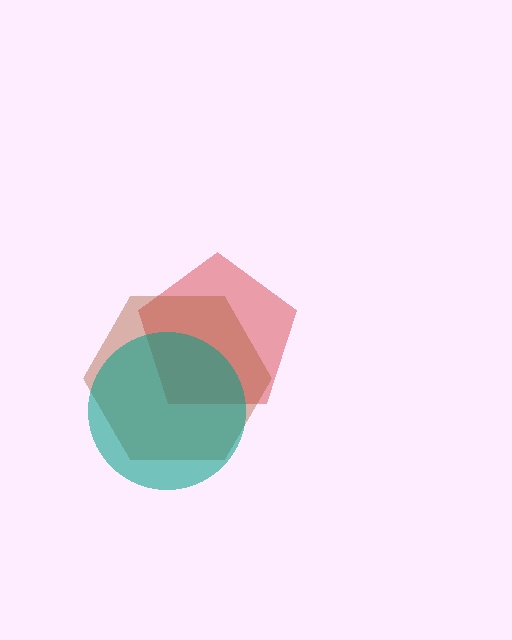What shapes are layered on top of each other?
The layered shapes are: a red pentagon, a brown hexagon, a teal circle.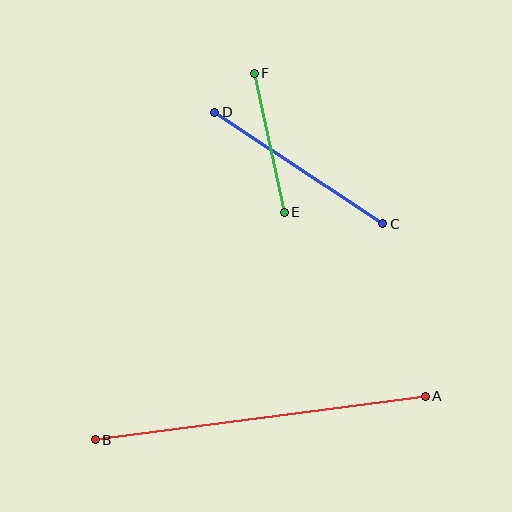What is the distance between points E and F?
The distance is approximately 142 pixels.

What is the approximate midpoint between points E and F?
The midpoint is at approximately (269, 143) pixels.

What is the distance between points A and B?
The distance is approximately 333 pixels.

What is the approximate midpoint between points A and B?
The midpoint is at approximately (260, 418) pixels.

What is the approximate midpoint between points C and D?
The midpoint is at approximately (299, 168) pixels.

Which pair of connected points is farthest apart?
Points A and B are farthest apart.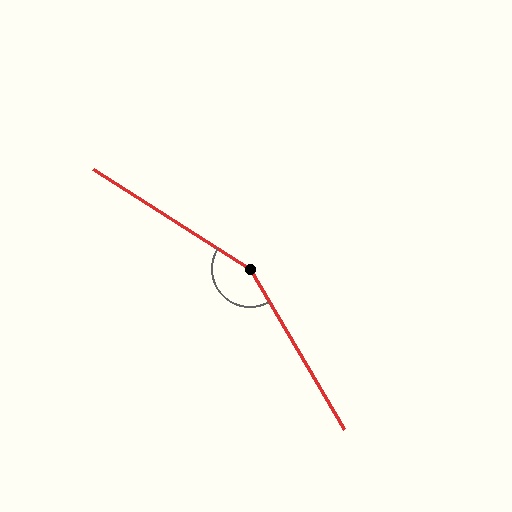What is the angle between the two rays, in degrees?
Approximately 153 degrees.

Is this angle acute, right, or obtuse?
It is obtuse.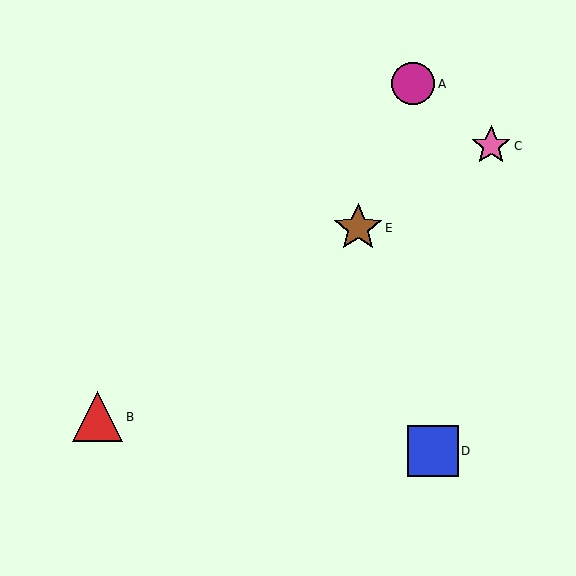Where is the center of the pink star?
The center of the pink star is at (491, 146).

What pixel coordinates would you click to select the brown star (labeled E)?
Click at (358, 228) to select the brown star E.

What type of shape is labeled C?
Shape C is a pink star.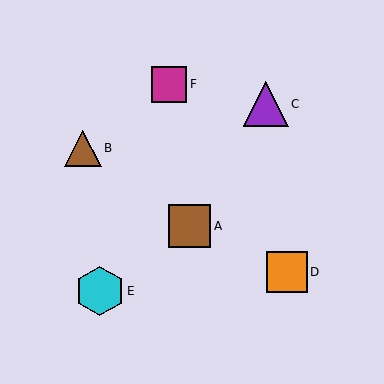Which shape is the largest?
The cyan hexagon (labeled E) is the largest.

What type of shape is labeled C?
Shape C is a purple triangle.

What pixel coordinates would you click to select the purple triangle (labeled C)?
Click at (266, 104) to select the purple triangle C.